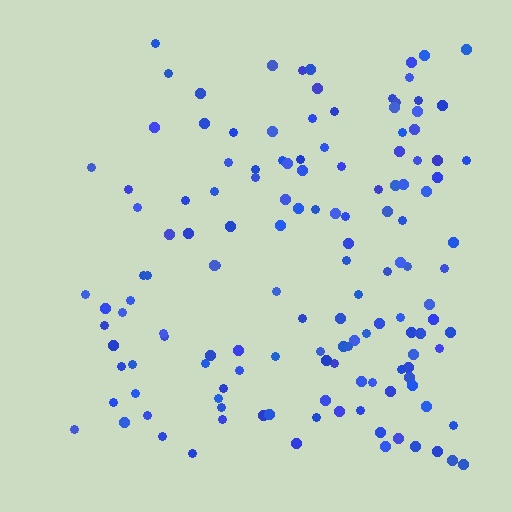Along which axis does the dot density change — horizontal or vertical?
Horizontal.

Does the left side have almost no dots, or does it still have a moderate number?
Still a moderate number, just noticeably fewer than the right.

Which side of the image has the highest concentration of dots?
The right.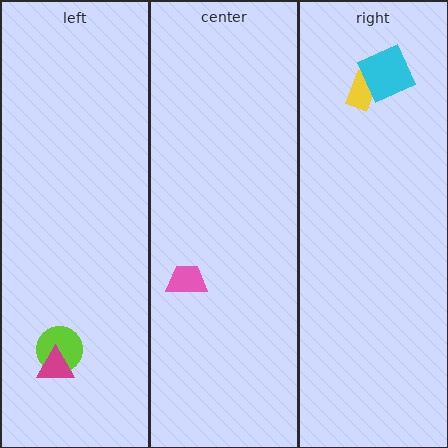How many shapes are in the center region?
1.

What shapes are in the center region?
The pink trapezoid.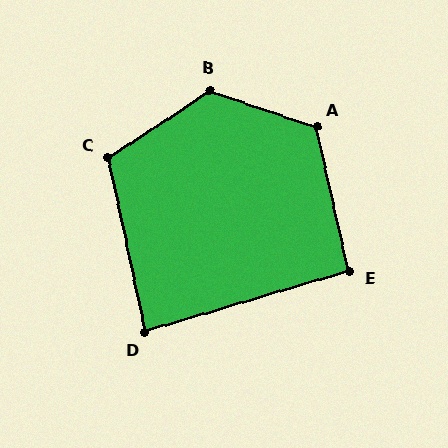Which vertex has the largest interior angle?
B, at approximately 128 degrees.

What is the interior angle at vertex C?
Approximately 111 degrees (obtuse).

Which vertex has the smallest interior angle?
D, at approximately 85 degrees.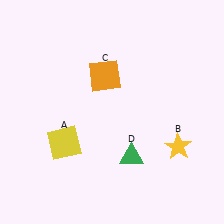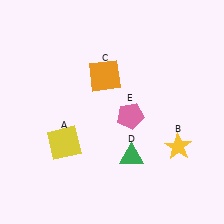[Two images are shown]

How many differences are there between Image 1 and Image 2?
There is 1 difference between the two images.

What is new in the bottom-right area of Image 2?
A pink pentagon (E) was added in the bottom-right area of Image 2.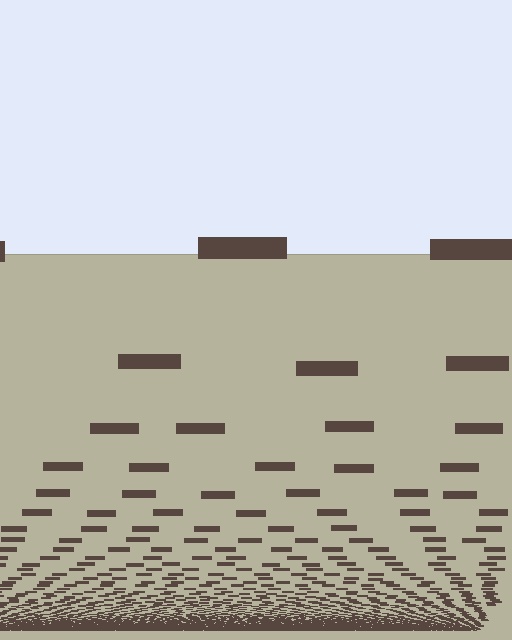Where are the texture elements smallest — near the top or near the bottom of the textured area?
Near the bottom.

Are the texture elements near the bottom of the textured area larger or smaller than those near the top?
Smaller. The gradient is inverted — elements near the bottom are smaller and denser.